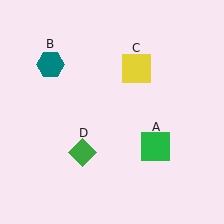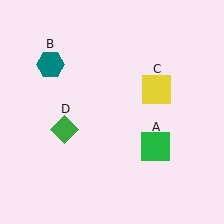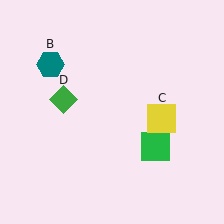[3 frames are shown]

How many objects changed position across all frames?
2 objects changed position: yellow square (object C), green diamond (object D).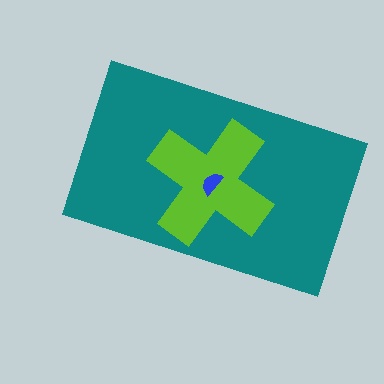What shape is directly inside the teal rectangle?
The lime cross.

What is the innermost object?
The blue semicircle.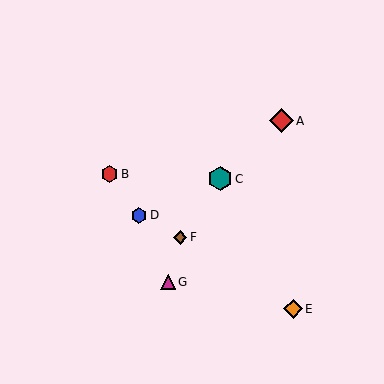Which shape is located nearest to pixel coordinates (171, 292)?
The magenta triangle (labeled G) at (168, 282) is nearest to that location.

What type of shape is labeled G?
Shape G is a magenta triangle.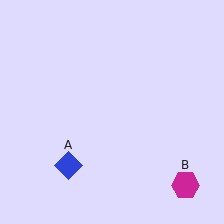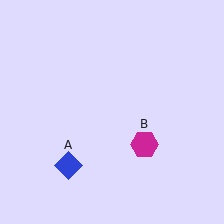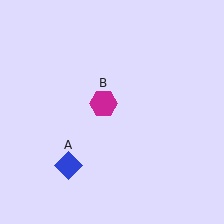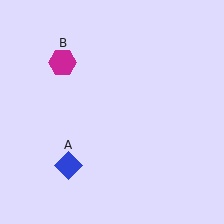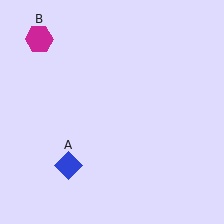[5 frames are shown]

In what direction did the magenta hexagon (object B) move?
The magenta hexagon (object B) moved up and to the left.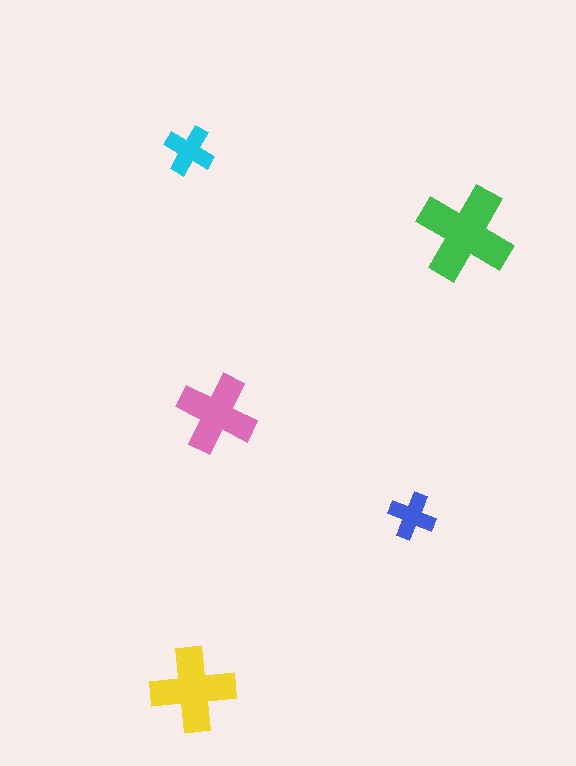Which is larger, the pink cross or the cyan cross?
The pink one.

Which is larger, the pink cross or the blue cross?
The pink one.